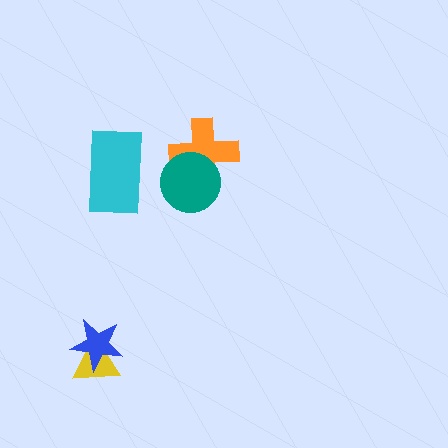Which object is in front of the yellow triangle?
The blue star is in front of the yellow triangle.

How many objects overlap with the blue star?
1 object overlaps with the blue star.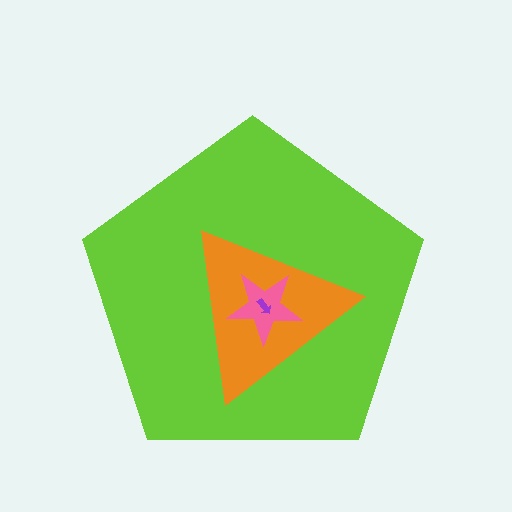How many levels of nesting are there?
4.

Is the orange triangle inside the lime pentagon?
Yes.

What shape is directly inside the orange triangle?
The pink star.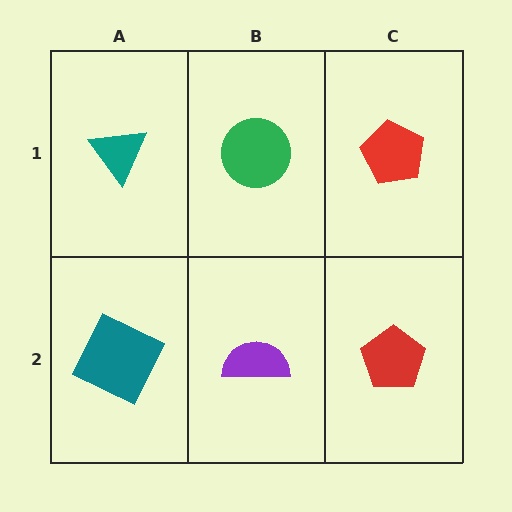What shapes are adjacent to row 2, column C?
A red pentagon (row 1, column C), a purple semicircle (row 2, column B).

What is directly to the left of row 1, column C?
A green circle.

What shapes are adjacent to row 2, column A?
A teal triangle (row 1, column A), a purple semicircle (row 2, column B).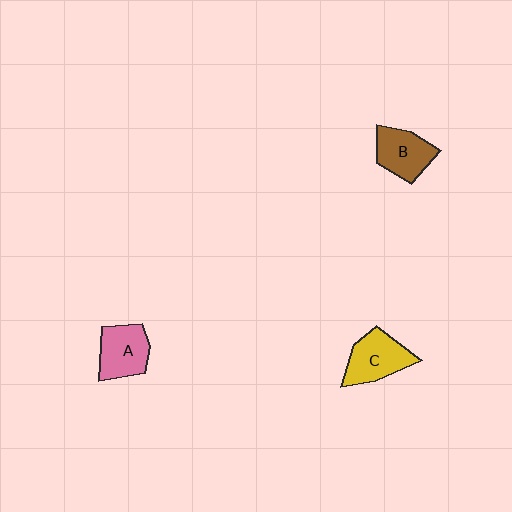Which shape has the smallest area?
Shape B (brown).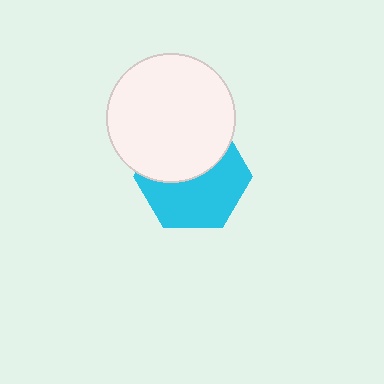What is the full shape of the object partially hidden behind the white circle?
The partially hidden object is a cyan hexagon.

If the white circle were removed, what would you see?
You would see the complete cyan hexagon.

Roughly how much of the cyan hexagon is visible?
About half of it is visible (roughly 56%).